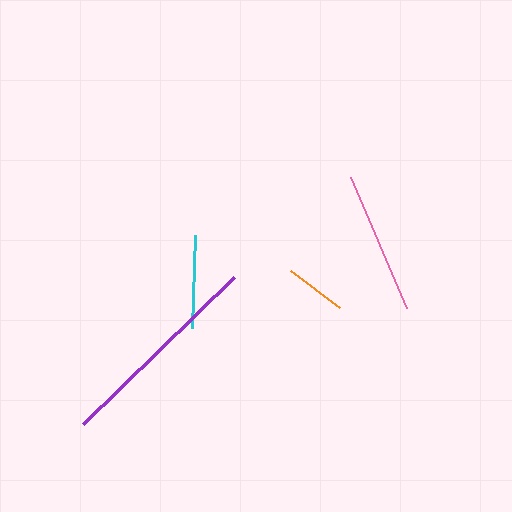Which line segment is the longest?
The purple line is the longest at approximately 211 pixels.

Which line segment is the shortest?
The orange line is the shortest at approximately 62 pixels.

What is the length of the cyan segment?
The cyan segment is approximately 93 pixels long.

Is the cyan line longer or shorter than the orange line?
The cyan line is longer than the orange line.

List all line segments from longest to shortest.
From longest to shortest: purple, pink, cyan, orange.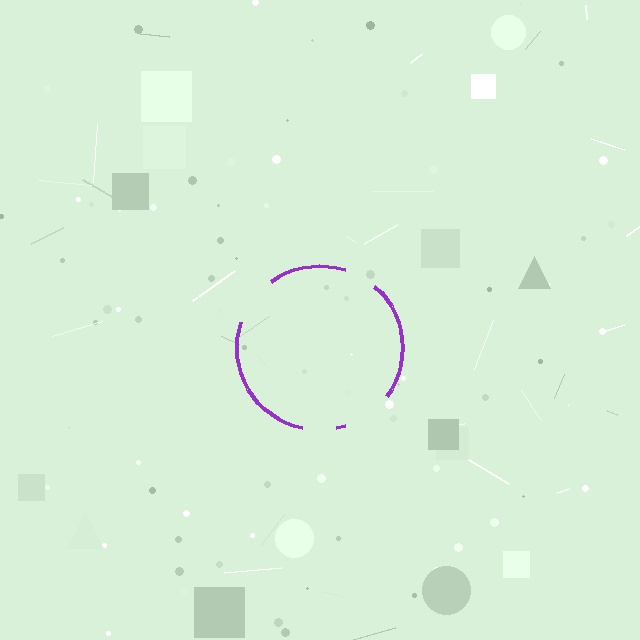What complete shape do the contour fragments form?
The contour fragments form a circle.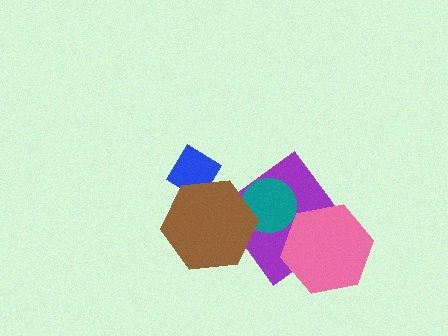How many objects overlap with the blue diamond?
1 object overlaps with the blue diamond.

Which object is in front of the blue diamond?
The brown hexagon is in front of the blue diamond.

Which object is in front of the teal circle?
The brown hexagon is in front of the teal circle.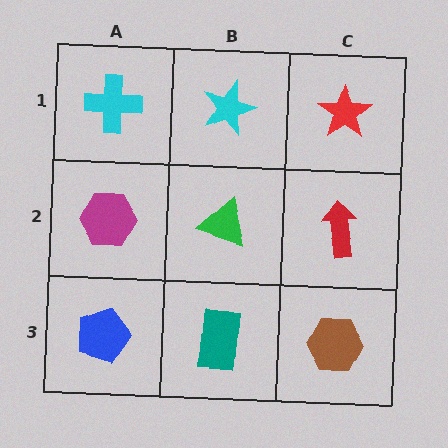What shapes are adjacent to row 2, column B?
A cyan star (row 1, column B), a teal rectangle (row 3, column B), a magenta hexagon (row 2, column A), a red arrow (row 2, column C).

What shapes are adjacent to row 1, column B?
A green triangle (row 2, column B), a cyan cross (row 1, column A), a red star (row 1, column C).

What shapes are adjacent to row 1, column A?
A magenta hexagon (row 2, column A), a cyan star (row 1, column B).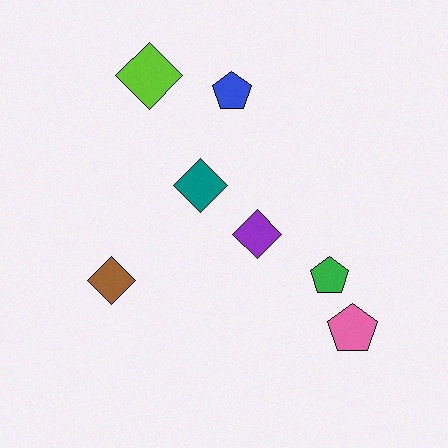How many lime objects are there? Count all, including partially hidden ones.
There is 1 lime object.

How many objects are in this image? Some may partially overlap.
There are 7 objects.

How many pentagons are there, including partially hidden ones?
There are 3 pentagons.